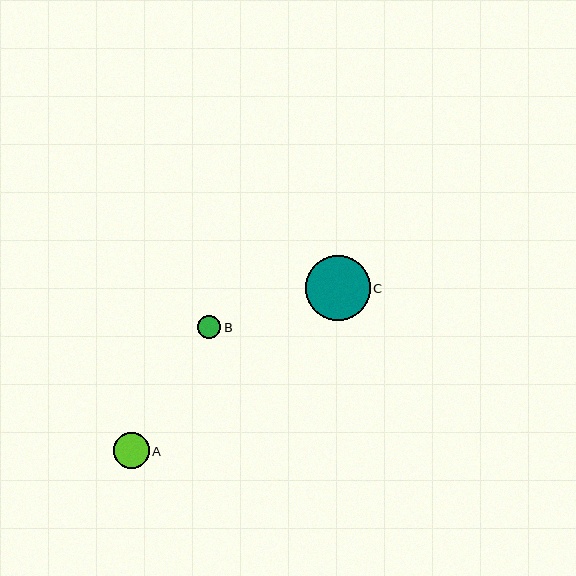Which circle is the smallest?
Circle B is the smallest with a size of approximately 23 pixels.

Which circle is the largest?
Circle C is the largest with a size of approximately 65 pixels.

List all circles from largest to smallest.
From largest to smallest: C, A, B.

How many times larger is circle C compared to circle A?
Circle C is approximately 1.8 times the size of circle A.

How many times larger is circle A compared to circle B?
Circle A is approximately 1.5 times the size of circle B.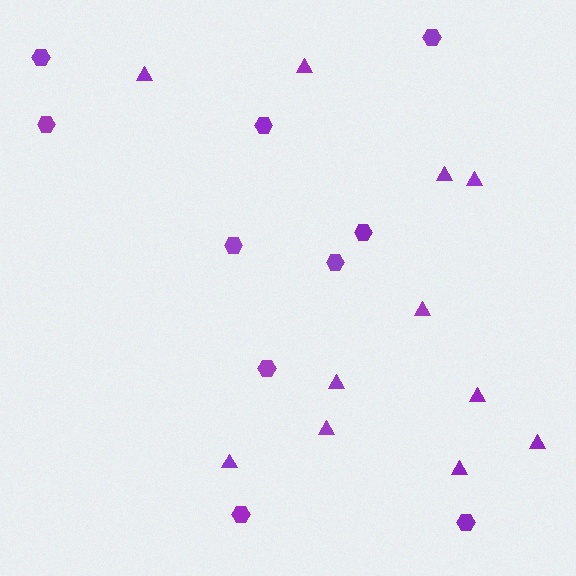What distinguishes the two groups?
There are 2 groups: one group of triangles (11) and one group of hexagons (10).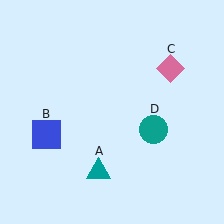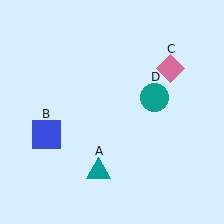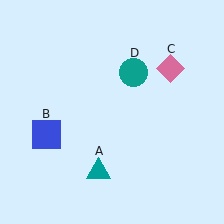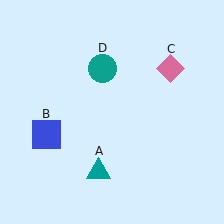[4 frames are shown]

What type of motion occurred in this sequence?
The teal circle (object D) rotated counterclockwise around the center of the scene.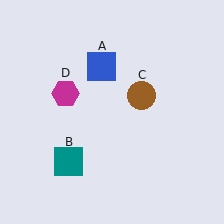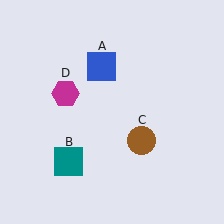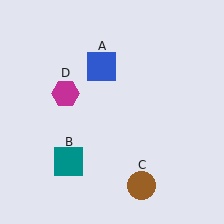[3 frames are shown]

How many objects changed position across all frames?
1 object changed position: brown circle (object C).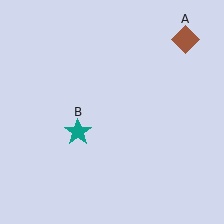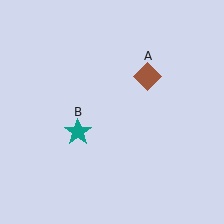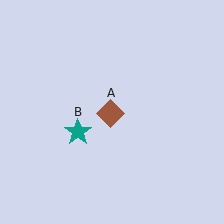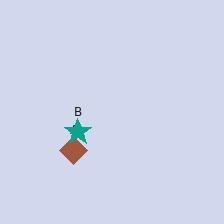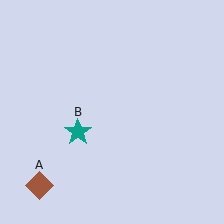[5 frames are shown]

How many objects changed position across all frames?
1 object changed position: brown diamond (object A).